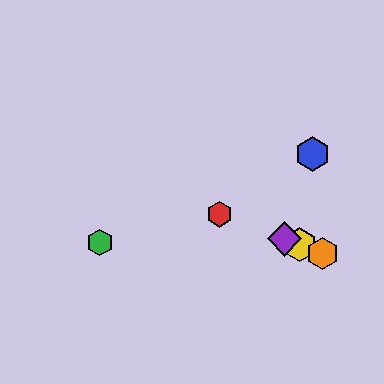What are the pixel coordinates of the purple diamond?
The purple diamond is at (285, 239).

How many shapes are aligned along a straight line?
4 shapes (the red hexagon, the yellow hexagon, the purple diamond, the orange hexagon) are aligned along a straight line.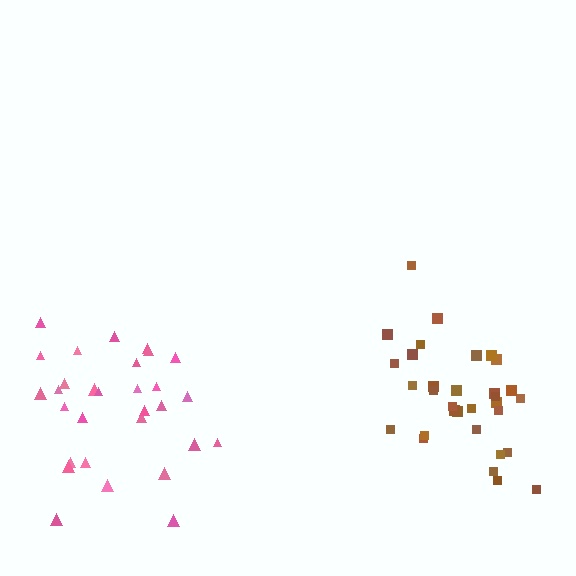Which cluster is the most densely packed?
Brown.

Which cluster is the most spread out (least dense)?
Pink.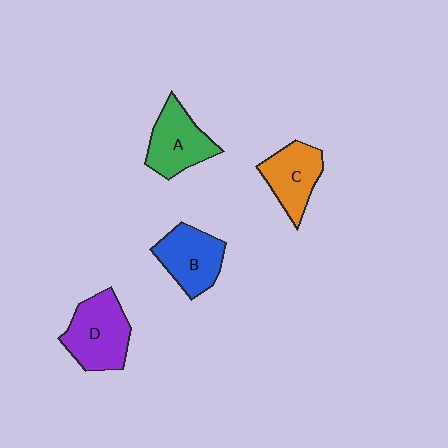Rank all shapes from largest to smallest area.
From largest to smallest: D (purple), A (green), B (blue), C (orange).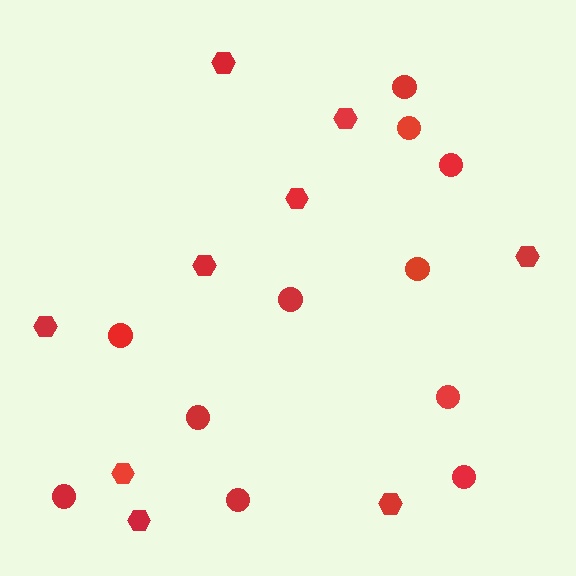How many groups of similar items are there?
There are 2 groups: one group of hexagons (9) and one group of circles (11).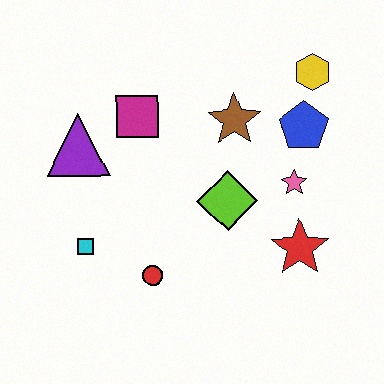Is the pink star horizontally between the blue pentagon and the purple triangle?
Yes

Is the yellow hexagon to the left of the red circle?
No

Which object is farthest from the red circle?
The yellow hexagon is farthest from the red circle.